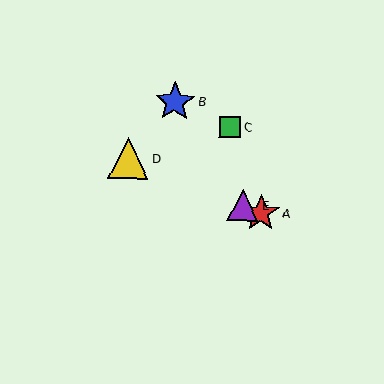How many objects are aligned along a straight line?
3 objects (A, D, E) are aligned along a straight line.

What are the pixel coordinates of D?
Object D is at (128, 158).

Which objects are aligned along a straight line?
Objects A, D, E are aligned along a straight line.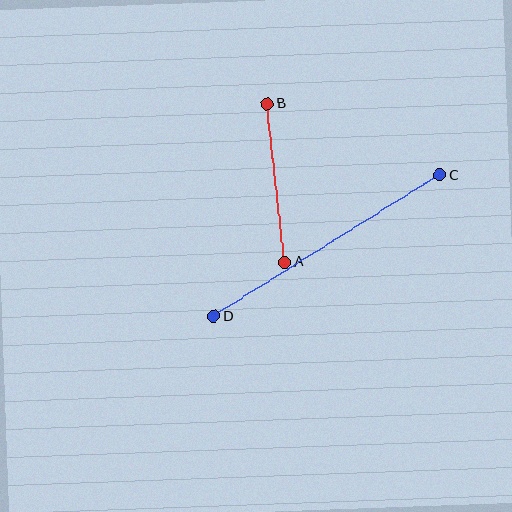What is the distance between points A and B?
The distance is approximately 160 pixels.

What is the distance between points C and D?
The distance is approximately 267 pixels.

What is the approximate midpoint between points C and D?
The midpoint is at approximately (327, 246) pixels.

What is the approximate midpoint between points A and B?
The midpoint is at approximately (276, 183) pixels.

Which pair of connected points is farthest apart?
Points C and D are farthest apart.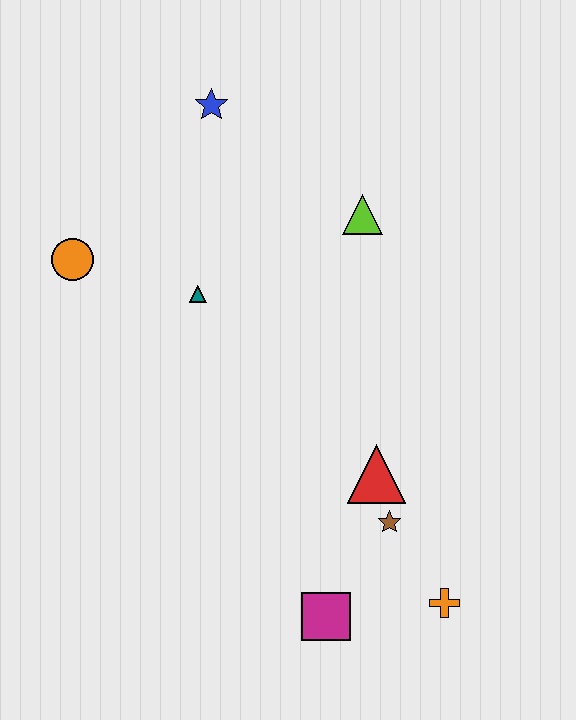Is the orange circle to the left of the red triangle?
Yes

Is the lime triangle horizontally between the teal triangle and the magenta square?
No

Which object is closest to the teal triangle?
The orange circle is closest to the teal triangle.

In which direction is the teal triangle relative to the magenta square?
The teal triangle is above the magenta square.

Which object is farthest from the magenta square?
The blue star is farthest from the magenta square.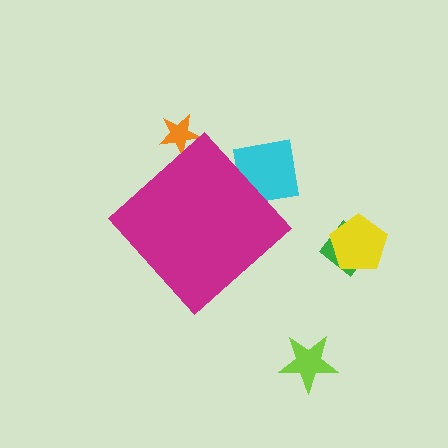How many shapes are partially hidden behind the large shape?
2 shapes are partially hidden.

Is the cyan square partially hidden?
Yes, the cyan square is partially hidden behind the magenta diamond.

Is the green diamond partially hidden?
No, the green diamond is fully visible.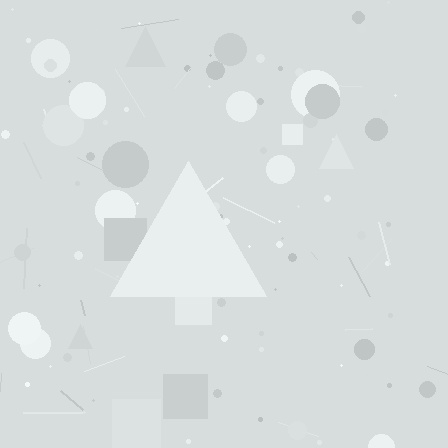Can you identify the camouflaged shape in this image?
The camouflaged shape is a triangle.